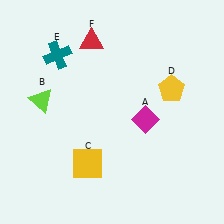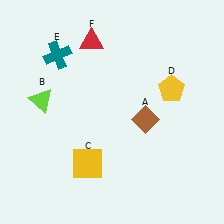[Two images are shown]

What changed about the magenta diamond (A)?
In Image 1, A is magenta. In Image 2, it changed to brown.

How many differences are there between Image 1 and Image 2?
There is 1 difference between the two images.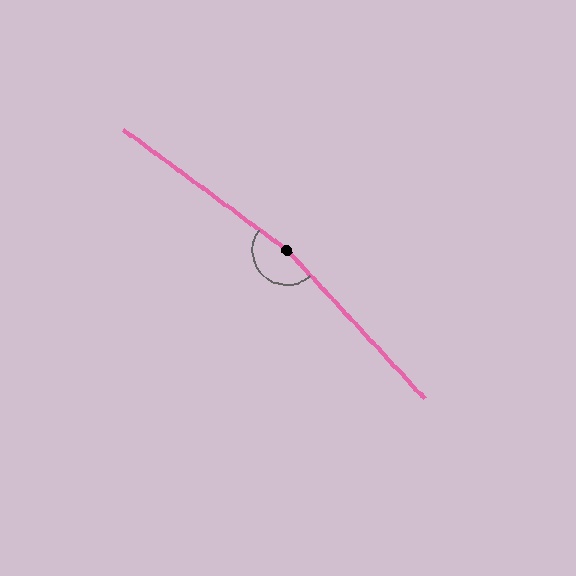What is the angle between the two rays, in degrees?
Approximately 169 degrees.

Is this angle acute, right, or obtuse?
It is obtuse.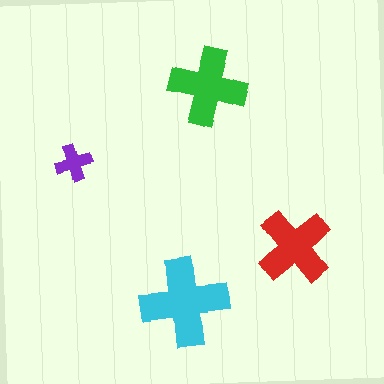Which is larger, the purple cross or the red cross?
The red one.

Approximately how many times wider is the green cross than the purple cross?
About 2 times wider.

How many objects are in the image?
There are 4 objects in the image.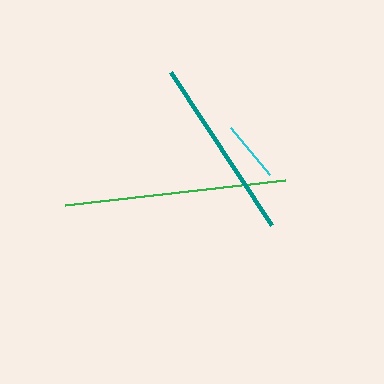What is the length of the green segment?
The green segment is approximately 221 pixels long.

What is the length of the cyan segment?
The cyan segment is approximately 61 pixels long.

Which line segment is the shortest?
The cyan line is the shortest at approximately 61 pixels.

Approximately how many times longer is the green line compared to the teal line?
The green line is approximately 1.2 times the length of the teal line.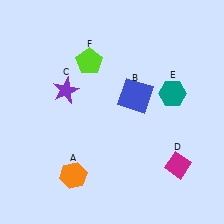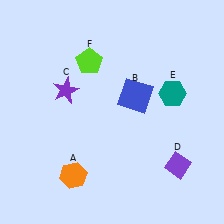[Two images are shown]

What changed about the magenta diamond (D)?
In Image 1, D is magenta. In Image 2, it changed to purple.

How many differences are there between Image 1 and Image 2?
There is 1 difference between the two images.